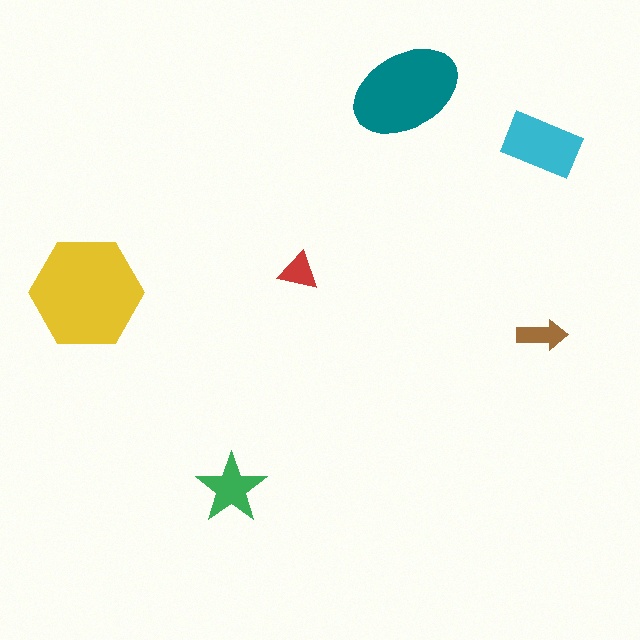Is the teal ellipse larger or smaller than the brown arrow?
Larger.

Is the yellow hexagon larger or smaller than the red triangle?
Larger.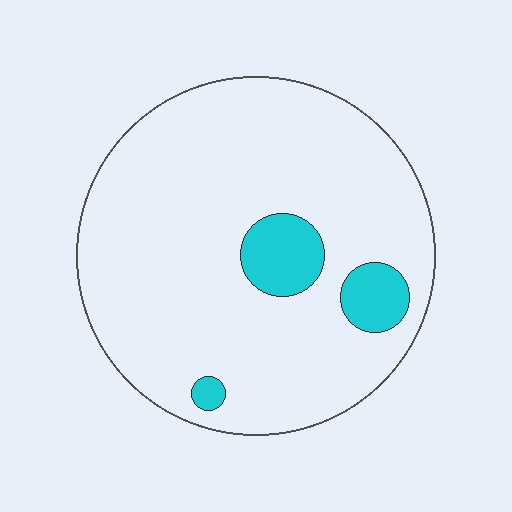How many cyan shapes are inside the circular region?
3.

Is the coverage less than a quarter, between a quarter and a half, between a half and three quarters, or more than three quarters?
Less than a quarter.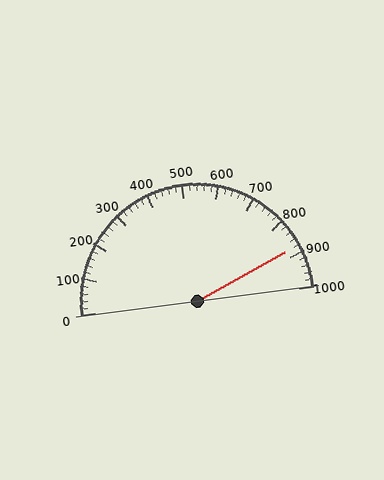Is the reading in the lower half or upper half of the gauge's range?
The reading is in the upper half of the range (0 to 1000).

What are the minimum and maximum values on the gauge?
The gauge ranges from 0 to 1000.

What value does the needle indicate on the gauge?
The needle indicates approximately 880.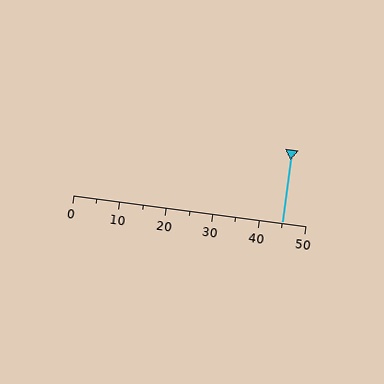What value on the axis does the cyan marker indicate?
The marker indicates approximately 45.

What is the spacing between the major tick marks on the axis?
The major ticks are spaced 10 apart.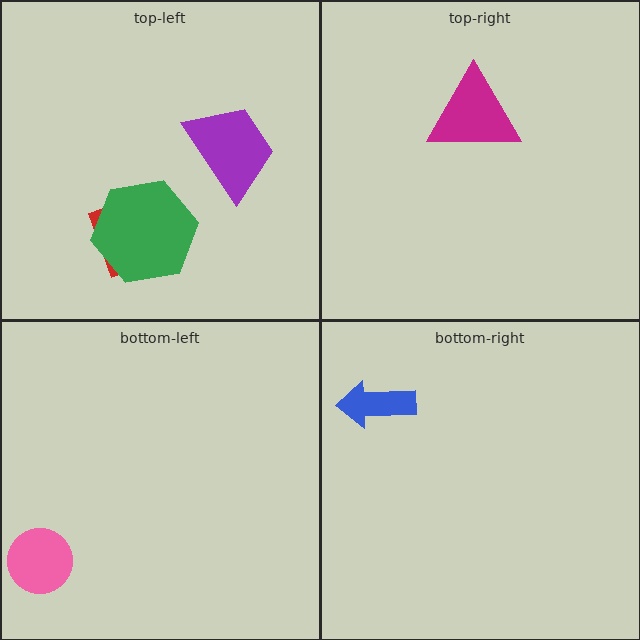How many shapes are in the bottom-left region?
1.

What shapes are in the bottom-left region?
The pink circle.